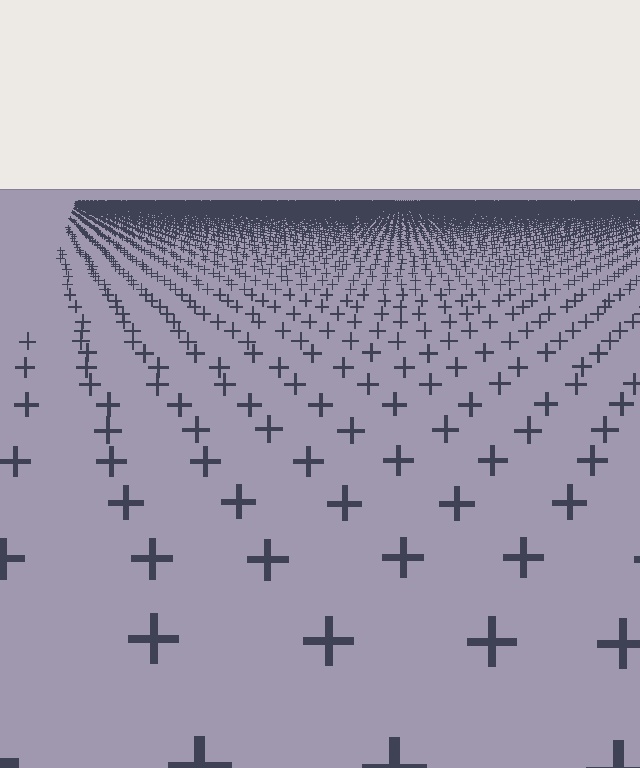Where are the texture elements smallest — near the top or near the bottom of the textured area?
Near the top.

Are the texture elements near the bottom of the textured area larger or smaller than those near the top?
Larger. Near the bottom, elements are closer to the viewer and appear at a bigger on-screen size.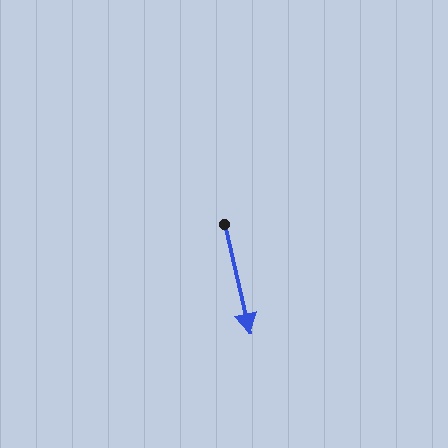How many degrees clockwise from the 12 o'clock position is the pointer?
Approximately 167 degrees.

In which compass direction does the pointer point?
South.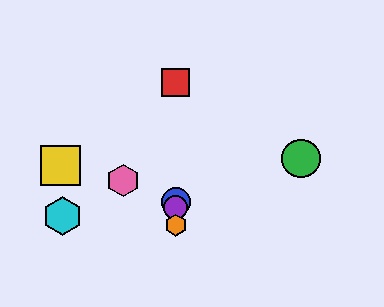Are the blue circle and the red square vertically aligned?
Yes, both are at x≈176.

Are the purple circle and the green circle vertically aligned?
No, the purple circle is at x≈176 and the green circle is at x≈301.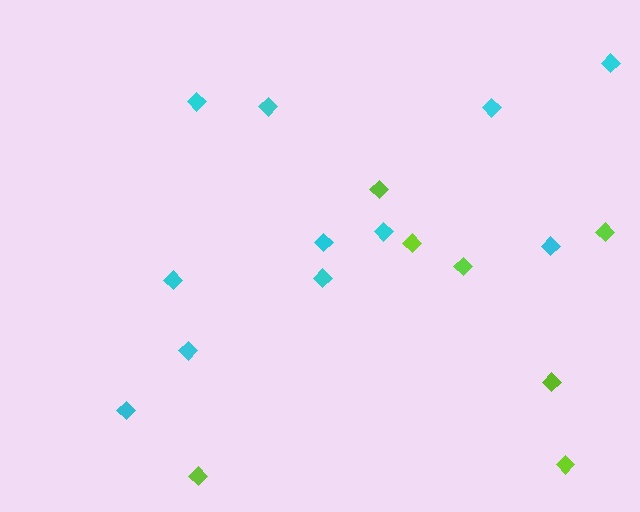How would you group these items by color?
There are 2 groups: one group of lime diamonds (7) and one group of cyan diamonds (11).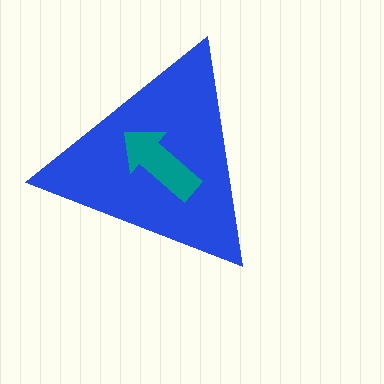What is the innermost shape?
The teal arrow.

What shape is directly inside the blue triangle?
The teal arrow.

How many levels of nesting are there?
2.